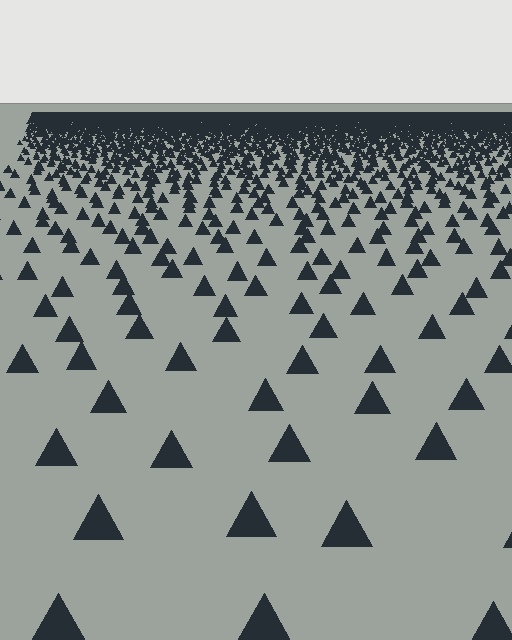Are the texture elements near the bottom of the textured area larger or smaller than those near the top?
Larger. Near the bottom, elements are closer to the viewer and appear at a bigger on-screen size.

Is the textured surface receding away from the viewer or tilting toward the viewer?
The surface is receding away from the viewer. Texture elements get smaller and denser toward the top.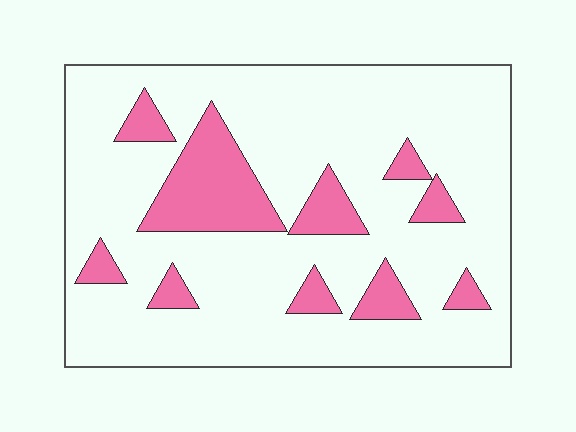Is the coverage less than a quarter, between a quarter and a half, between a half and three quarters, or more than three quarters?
Less than a quarter.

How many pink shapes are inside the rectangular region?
10.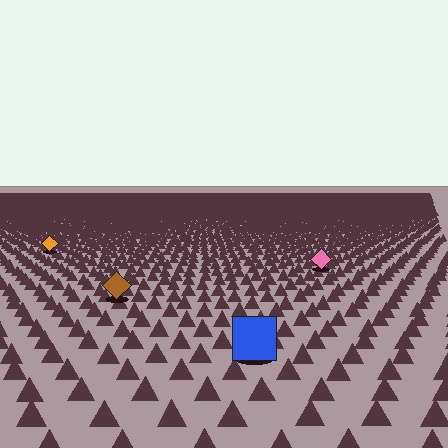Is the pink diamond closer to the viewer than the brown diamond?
No. The brown diamond is closer — you can tell from the texture gradient: the ground texture is coarser near it.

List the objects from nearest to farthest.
From nearest to farthest: the blue square, the brown diamond, the pink diamond, the orange diamond.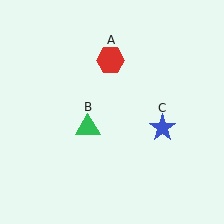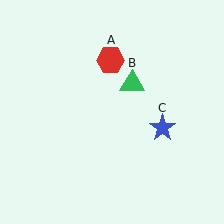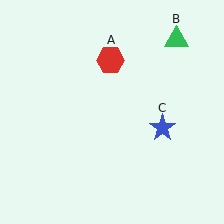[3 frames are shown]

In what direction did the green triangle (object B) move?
The green triangle (object B) moved up and to the right.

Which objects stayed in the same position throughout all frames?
Red hexagon (object A) and blue star (object C) remained stationary.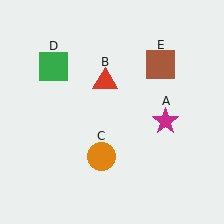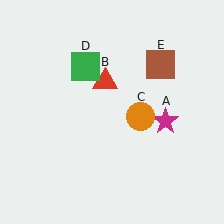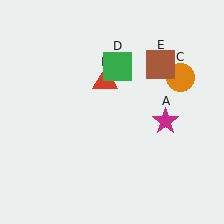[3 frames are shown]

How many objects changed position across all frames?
2 objects changed position: orange circle (object C), green square (object D).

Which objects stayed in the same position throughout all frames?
Magenta star (object A) and red triangle (object B) and brown square (object E) remained stationary.